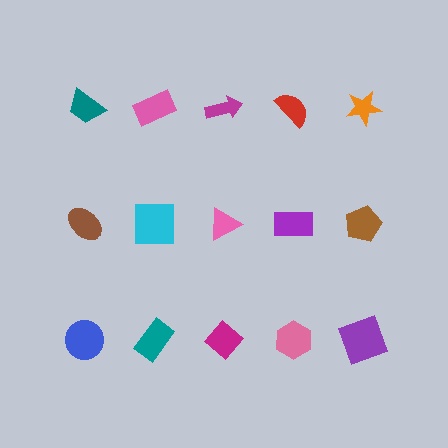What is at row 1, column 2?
A pink rectangle.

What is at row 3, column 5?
A purple square.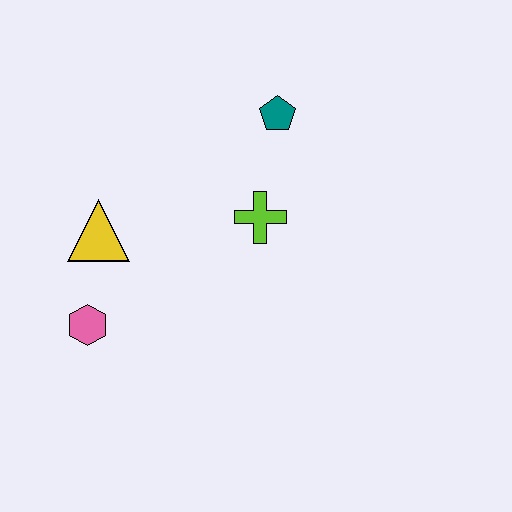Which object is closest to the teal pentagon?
The lime cross is closest to the teal pentagon.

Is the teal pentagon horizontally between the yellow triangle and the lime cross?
No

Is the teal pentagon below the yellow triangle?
No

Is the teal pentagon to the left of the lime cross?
No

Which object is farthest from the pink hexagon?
The teal pentagon is farthest from the pink hexagon.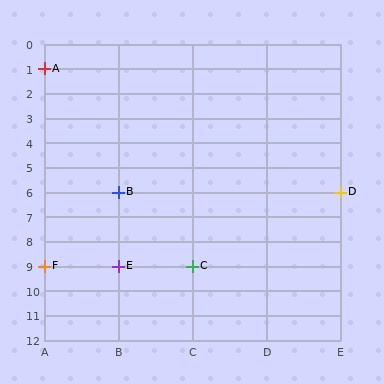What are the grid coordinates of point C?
Point C is at grid coordinates (C, 9).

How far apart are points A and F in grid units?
Points A and F are 8 rows apart.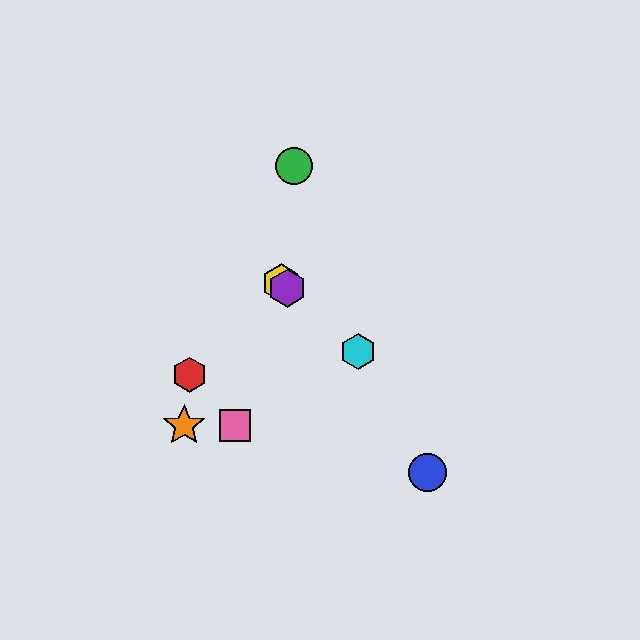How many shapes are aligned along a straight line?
3 shapes (the yellow hexagon, the purple hexagon, the cyan hexagon) are aligned along a straight line.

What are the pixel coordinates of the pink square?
The pink square is at (235, 426).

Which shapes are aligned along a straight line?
The yellow hexagon, the purple hexagon, the cyan hexagon are aligned along a straight line.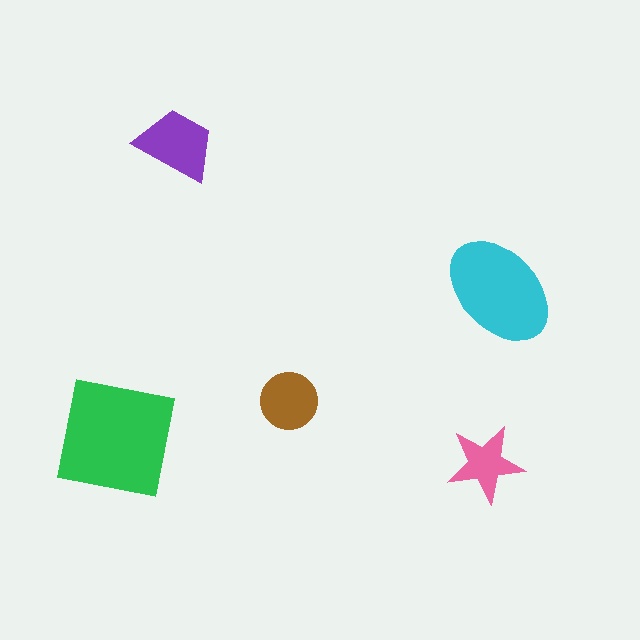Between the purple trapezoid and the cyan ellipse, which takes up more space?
The cyan ellipse.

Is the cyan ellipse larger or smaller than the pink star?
Larger.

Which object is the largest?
The green square.